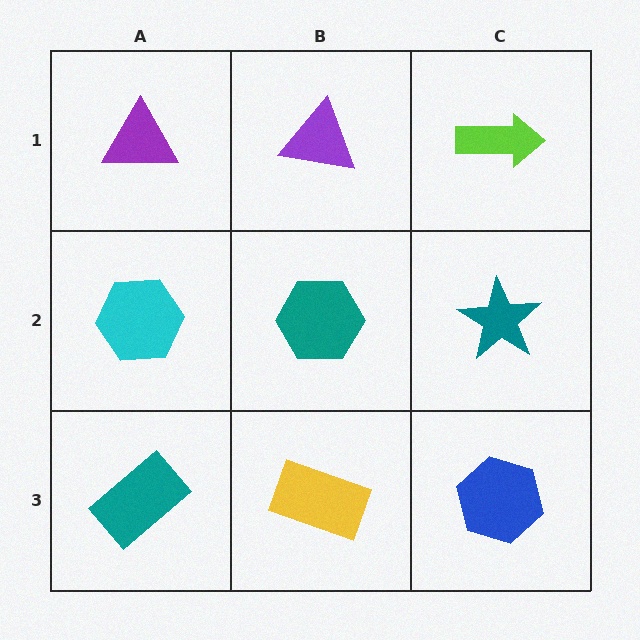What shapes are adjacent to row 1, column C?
A teal star (row 2, column C), a purple triangle (row 1, column B).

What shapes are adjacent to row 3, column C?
A teal star (row 2, column C), a yellow rectangle (row 3, column B).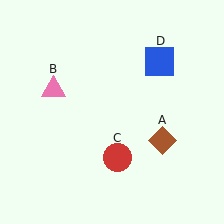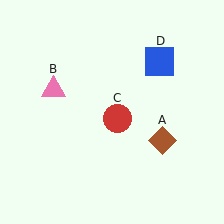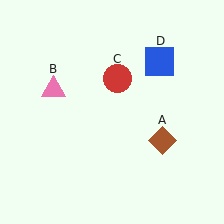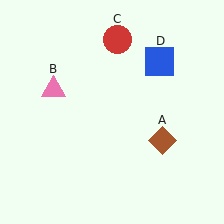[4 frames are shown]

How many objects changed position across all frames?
1 object changed position: red circle (object C).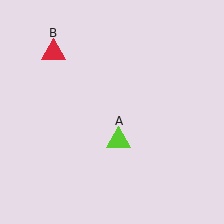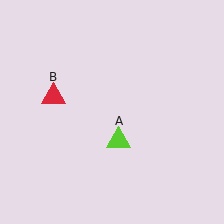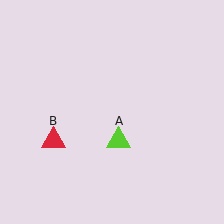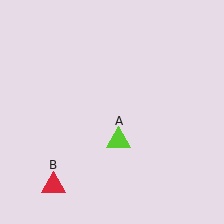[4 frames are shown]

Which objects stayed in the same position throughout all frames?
Lime triangle (object A) remained stationary.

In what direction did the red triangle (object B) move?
The red triangle (object B) moved down.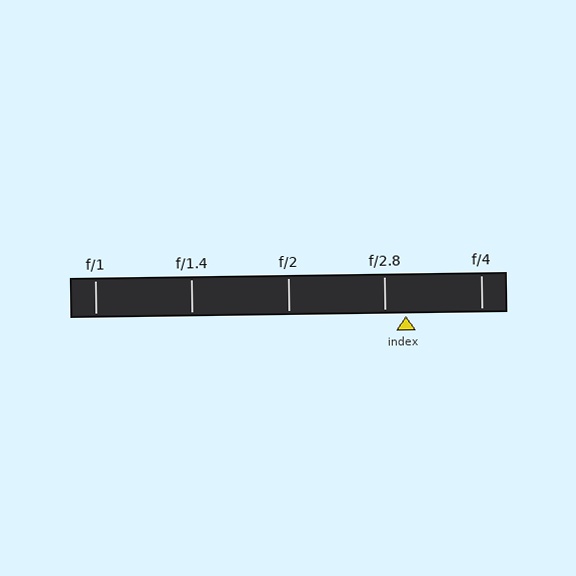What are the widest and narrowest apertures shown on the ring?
The widest aperture shown is f/1 and the narrowest is f/4.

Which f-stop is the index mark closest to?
The index mark is closest to f/2.8.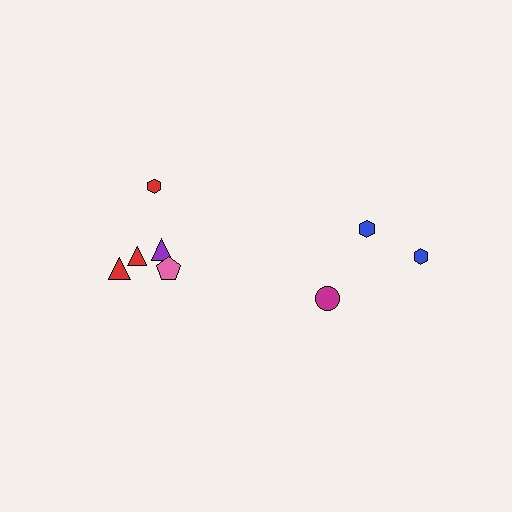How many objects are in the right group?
There are 3 objects.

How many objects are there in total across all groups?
There are 8 objects.